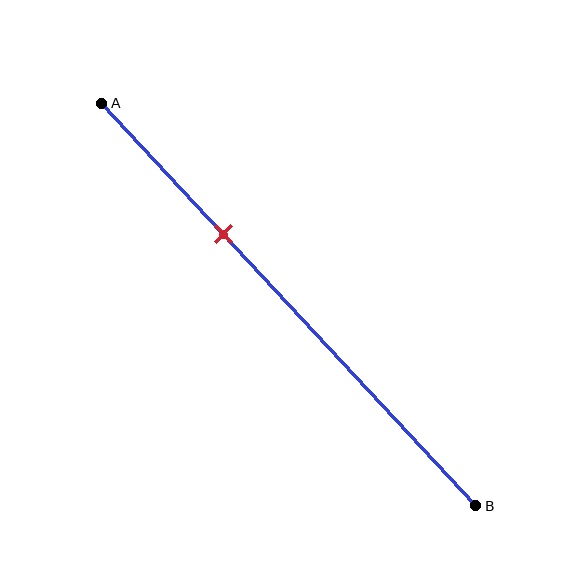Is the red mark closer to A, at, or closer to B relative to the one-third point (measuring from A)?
The red mark is approximately at the one-third point of segment AB.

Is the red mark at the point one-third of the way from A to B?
Yes, the mark is approximately at the one-third point.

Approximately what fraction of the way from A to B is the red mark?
The red mark is approximately 35% of the way from A to B.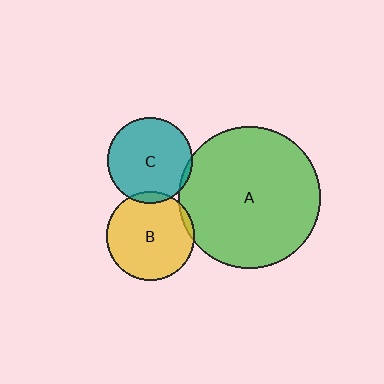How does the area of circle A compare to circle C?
Approximately 2.8 times.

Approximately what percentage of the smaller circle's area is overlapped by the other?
Approximately 5%.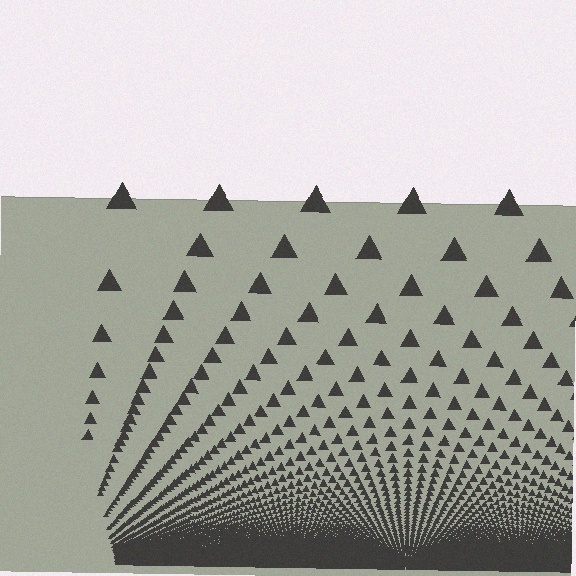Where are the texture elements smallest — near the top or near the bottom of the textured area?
Near the bottom.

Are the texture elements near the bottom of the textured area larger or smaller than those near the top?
Smaller. The gradient is inverted — elements near the bottom are smaller and denser.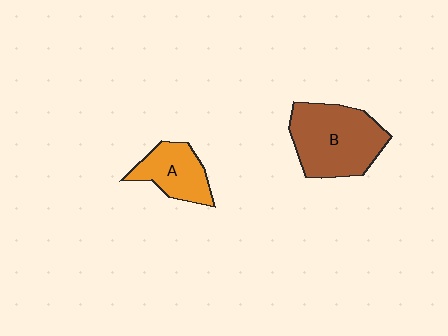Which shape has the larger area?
Shape B (brown).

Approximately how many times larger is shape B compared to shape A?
Approximately 1.8 times.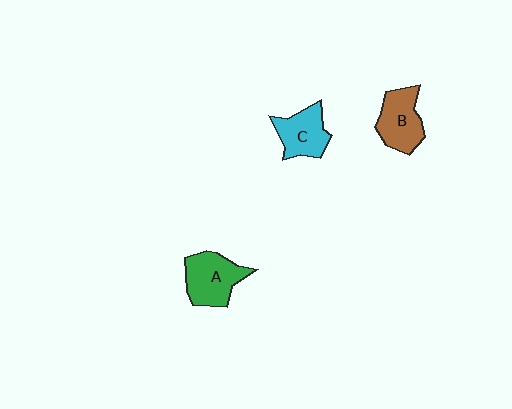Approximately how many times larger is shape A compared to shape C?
Approximately 1.2 times.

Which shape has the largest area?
Shape A (green).